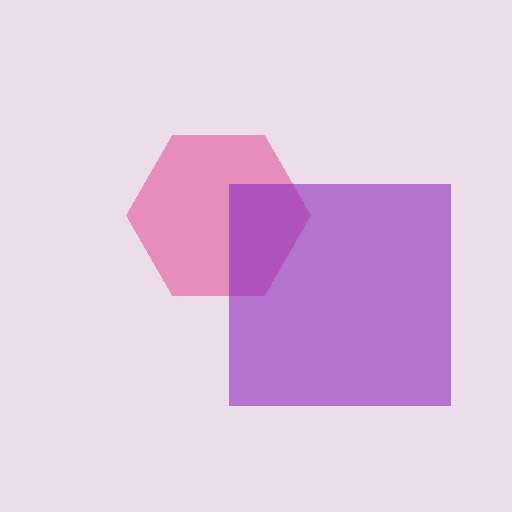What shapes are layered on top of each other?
The layered shapes are: a pink hexagon, a purple square.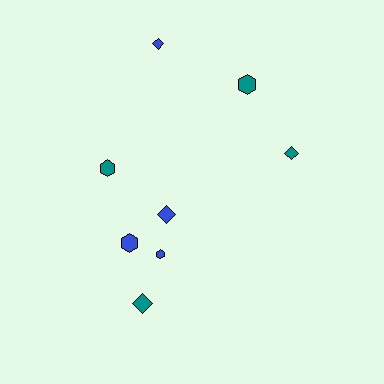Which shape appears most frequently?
Diamond, with 4 objects.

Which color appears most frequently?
Teal, with 4 objects.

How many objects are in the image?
There are 8 objects.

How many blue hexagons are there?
There are 2 blue hexagons.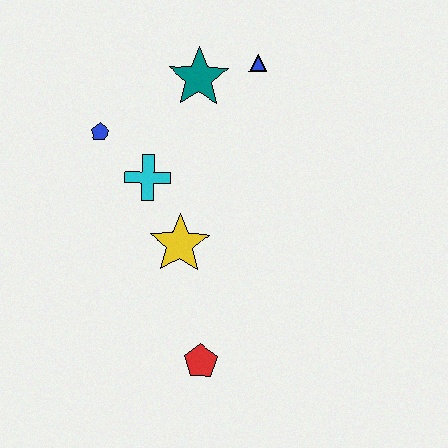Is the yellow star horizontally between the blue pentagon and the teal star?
Yes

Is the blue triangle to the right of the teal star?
Yes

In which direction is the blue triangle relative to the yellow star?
The blue triangle is above the yellow star.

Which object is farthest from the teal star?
The red pentagon is farthest from the teal star.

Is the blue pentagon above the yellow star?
Yes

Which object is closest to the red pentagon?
The yellow star is closest to the red pentagon.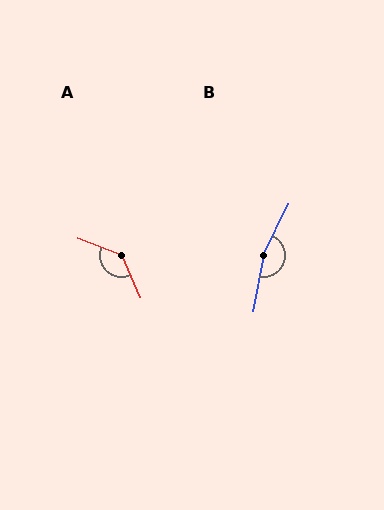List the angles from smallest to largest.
A (135°), B (165°).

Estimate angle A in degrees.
Approximately 135 degrees.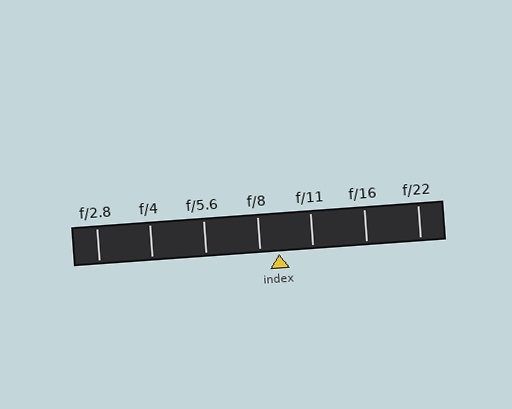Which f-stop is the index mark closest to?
The index mark is closest to f/8.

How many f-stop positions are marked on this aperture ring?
There are 7 f-stop positions marked.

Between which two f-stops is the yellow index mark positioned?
The index mark is between f/8 and f/11.